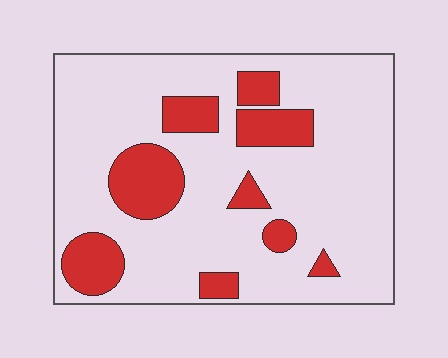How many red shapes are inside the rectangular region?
9.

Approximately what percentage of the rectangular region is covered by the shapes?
Approximately 20%.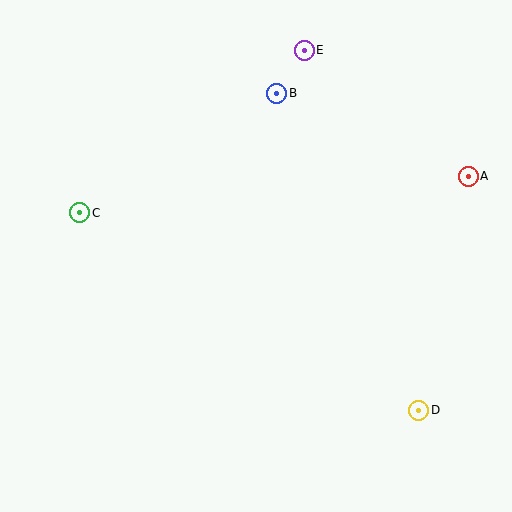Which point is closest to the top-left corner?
Point C is closest to the top-left corner.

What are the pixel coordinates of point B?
Point B is at (277, 93).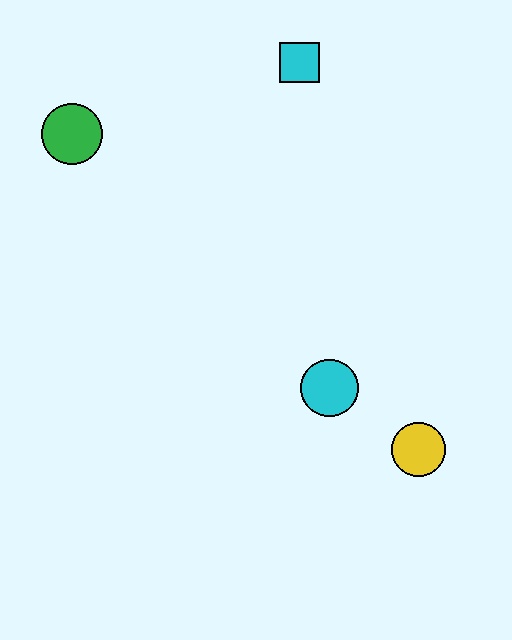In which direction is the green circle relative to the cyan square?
The green circle is to the left of the cyan square.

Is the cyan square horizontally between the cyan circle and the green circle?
Yes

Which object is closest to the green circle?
The cyan square is closest to the green circle.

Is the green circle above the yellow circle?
Yes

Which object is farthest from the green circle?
The yellow circle is farthest from the green circle.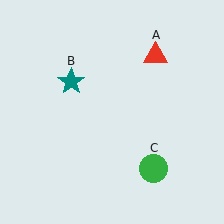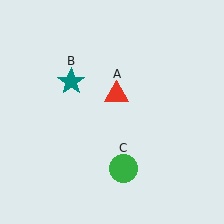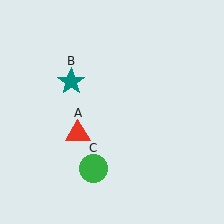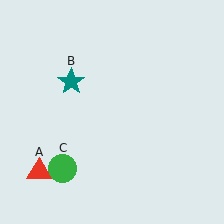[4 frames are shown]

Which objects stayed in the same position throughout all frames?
Teal star (object B) remained stationary.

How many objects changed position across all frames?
2 objects changed position: red triangle (object A), green circle (object C).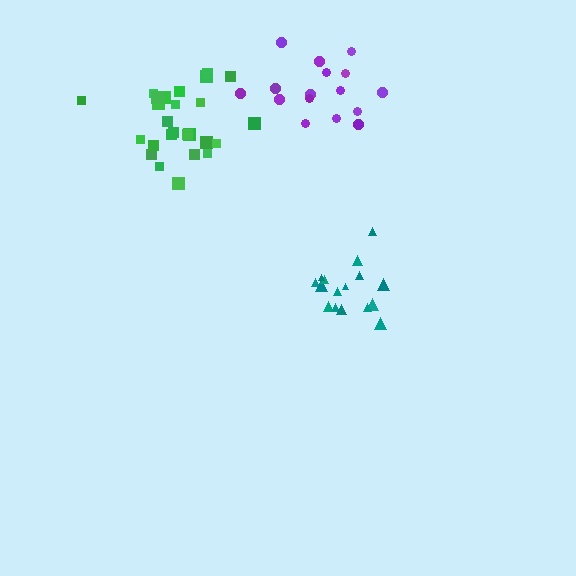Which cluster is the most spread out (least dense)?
Purple.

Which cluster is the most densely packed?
Green.